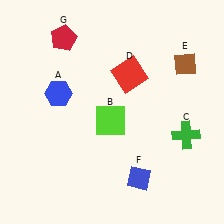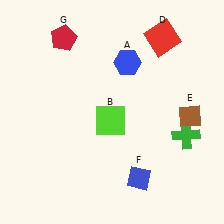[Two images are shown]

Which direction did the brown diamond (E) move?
The brown diamond (E) moved down.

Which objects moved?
The objects that moved are: the blue hexagon (A), the red square (D), the brown diamond (E).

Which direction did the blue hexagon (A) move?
The blue hexagon (A) moved right.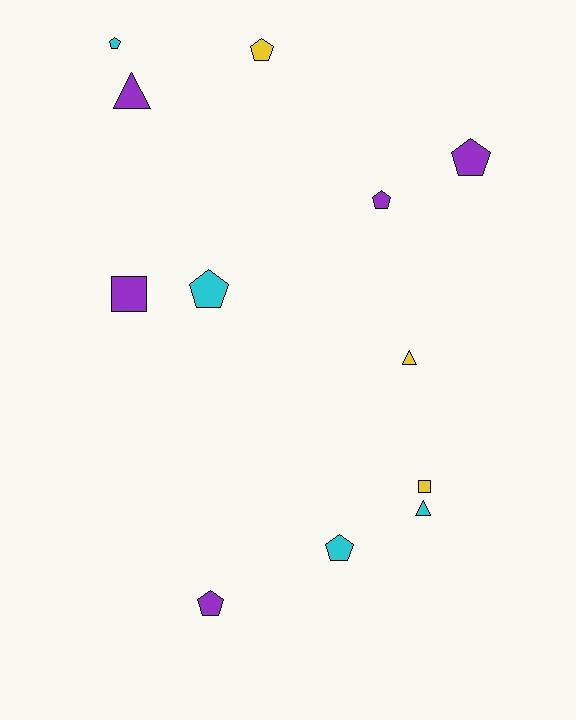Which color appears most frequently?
Purple, with 5 objects.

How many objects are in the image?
There are 12 objects.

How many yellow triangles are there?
There is 1 yellow triangle.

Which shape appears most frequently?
Pentagon, with 7 objects.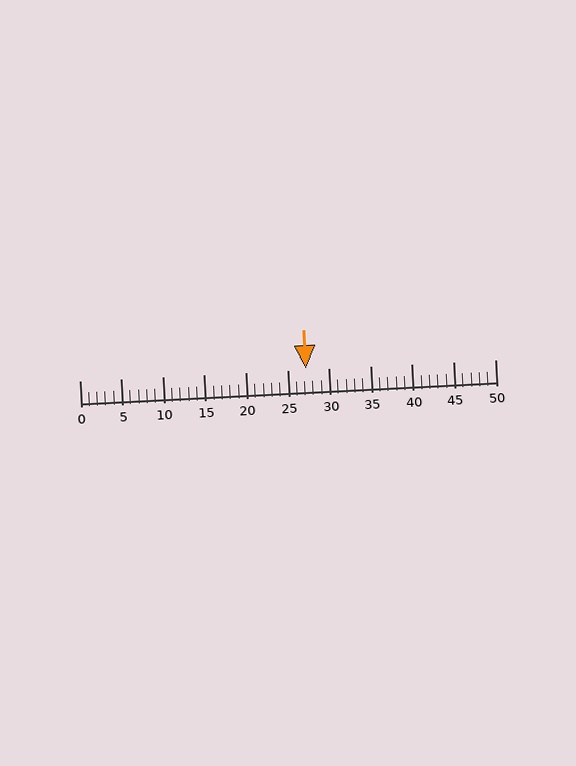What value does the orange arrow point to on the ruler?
The orange arrow points to approximately 27.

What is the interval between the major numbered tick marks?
The major tick marks are spaced 5 units apart.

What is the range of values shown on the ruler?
The ruler shows values from 0 to 50.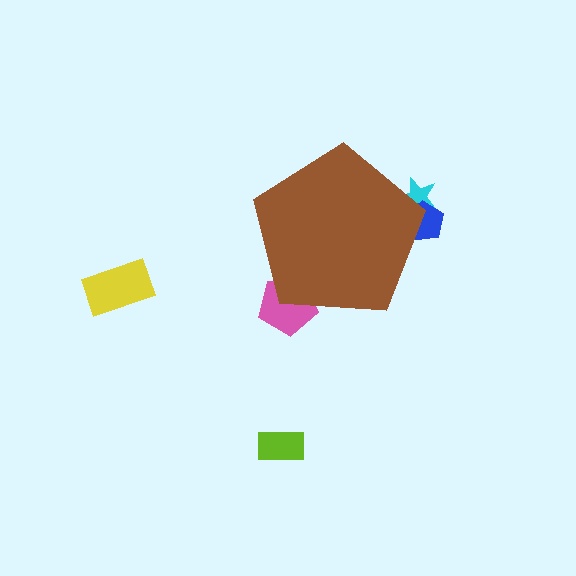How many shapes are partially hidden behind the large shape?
3 shapes are partially hidden.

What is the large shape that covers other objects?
A brown pentagon.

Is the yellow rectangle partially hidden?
No, the yellow rectangle is fully visible.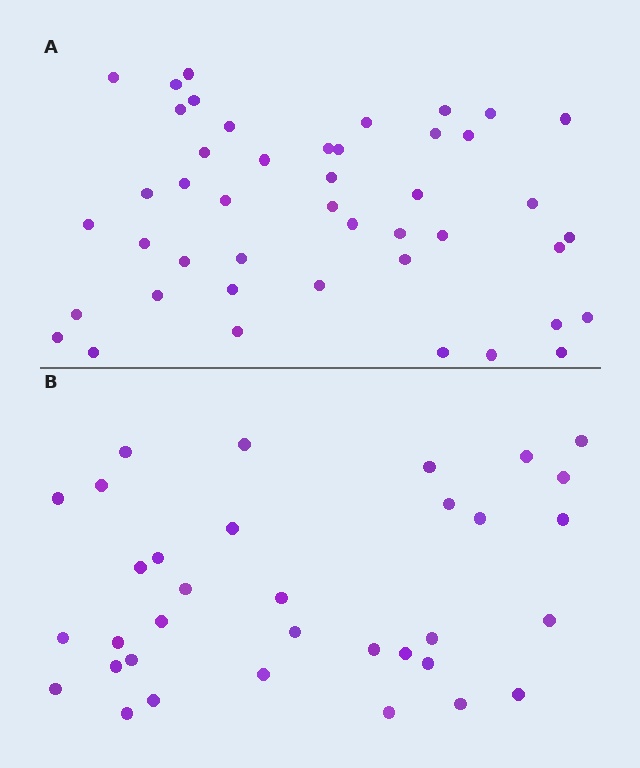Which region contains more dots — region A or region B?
Region A (the top region) has more dots.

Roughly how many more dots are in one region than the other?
Region A has roughly 12 or so more dots than region B.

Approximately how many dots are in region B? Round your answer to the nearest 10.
About 30 dots. (The exact count is 34, which rounds to 30.)